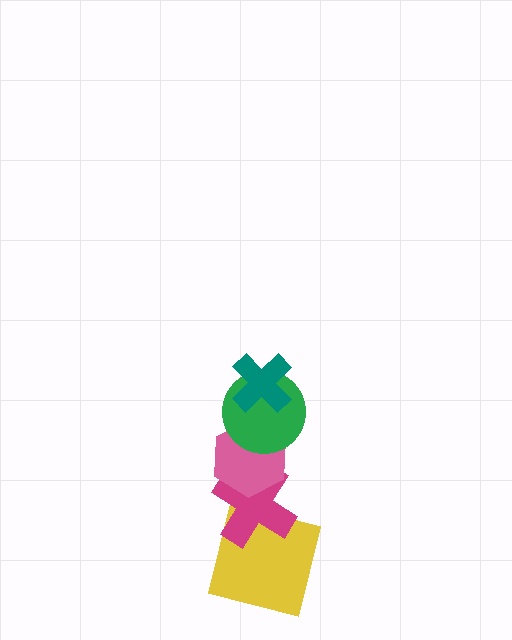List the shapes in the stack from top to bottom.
From top to bottom: the teal cross, the green circle, the pink hexagon, the magenta cross, the yellow square.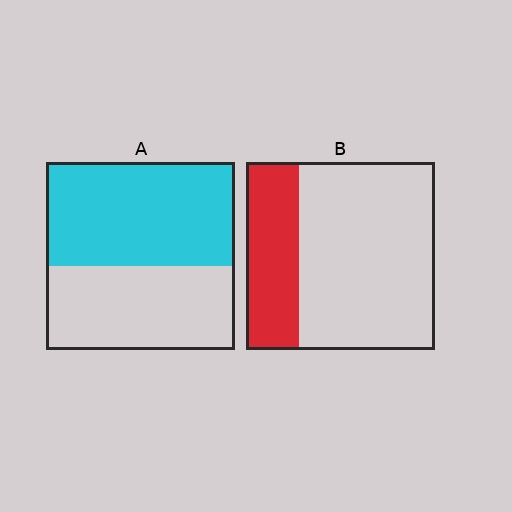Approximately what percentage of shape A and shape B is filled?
A is approximately 55% and B is approximately 30%.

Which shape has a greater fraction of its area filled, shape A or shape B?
Shape A.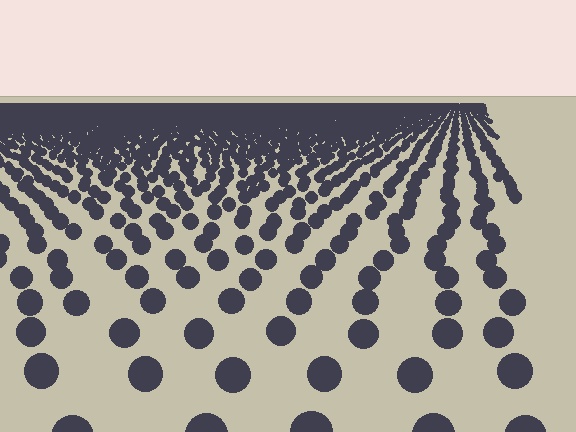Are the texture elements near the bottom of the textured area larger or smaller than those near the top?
Larger. Near the bottom, elements are closer to the viewer and appear at a bigger on-screen size.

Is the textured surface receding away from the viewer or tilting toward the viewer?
The surface is receding away from the viewer. Texture elements get smaller and denser toward the top.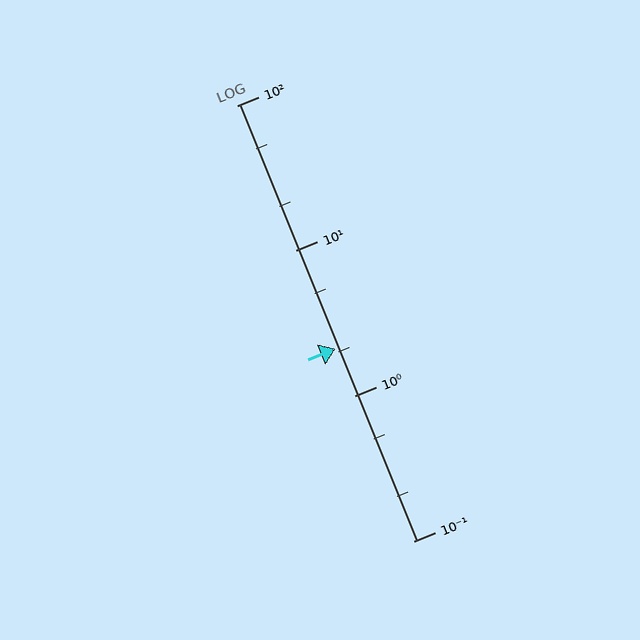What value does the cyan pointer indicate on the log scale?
The pointer indicates approximately 2.1.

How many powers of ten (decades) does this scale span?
The scale spans 3 decades, from 0.1 to 100.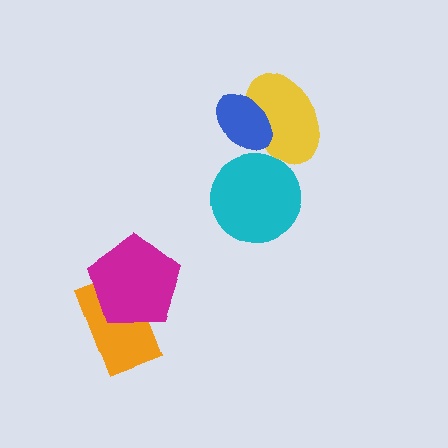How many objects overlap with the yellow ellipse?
2 objects overlap with the yellow ellipse.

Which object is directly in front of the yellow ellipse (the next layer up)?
The blue ellipse is directly in front of the yellow ellipse.